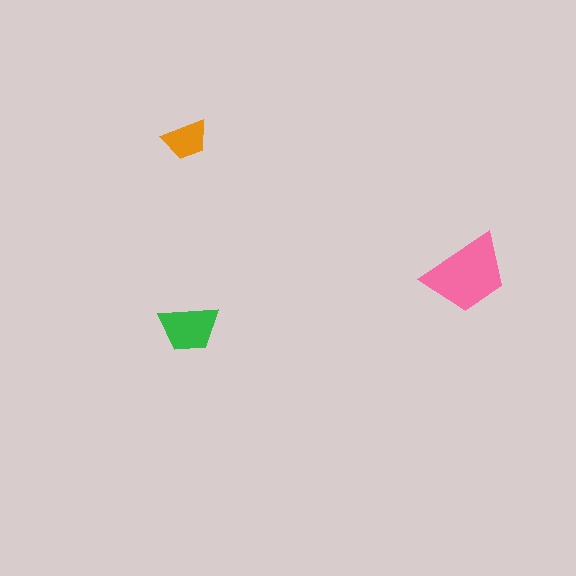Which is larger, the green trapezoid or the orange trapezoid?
The green one.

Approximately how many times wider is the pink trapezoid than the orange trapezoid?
About 2 times wider.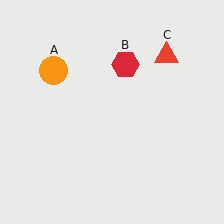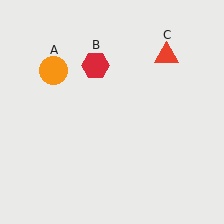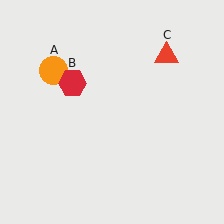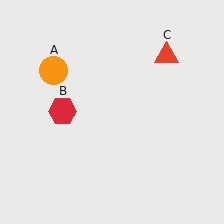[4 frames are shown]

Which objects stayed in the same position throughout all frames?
Orange circle (object A) and red triangle (object C) remained stationary.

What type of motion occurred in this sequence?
The red hexagon (object B) rotated counterclockwise around the center of the scene.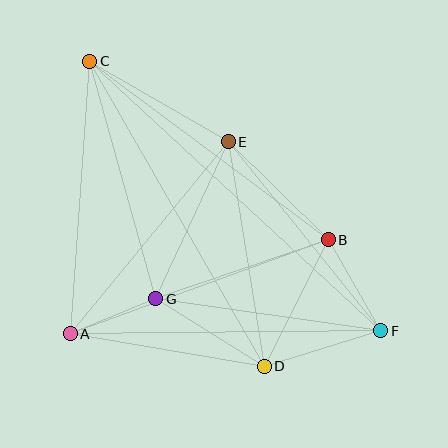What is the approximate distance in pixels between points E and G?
The distance between E and G is approximately 173 pixels.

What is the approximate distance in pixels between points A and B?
The distance between A and B is approximately 274 pixels.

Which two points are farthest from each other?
Points C and F are farthest from each other.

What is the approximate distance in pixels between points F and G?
The distance between F and G is approximately 227 pixels.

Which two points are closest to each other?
Points A and G are closest to each other.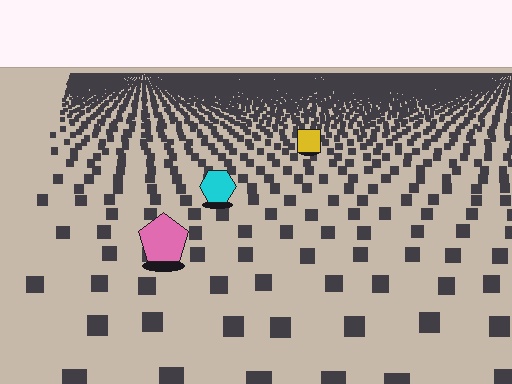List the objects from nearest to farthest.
From nearest to farthest: the pink pentagon, the cyan hexagon, the yellow square.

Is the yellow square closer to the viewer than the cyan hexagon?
No. The cyan hexagon is closer — you can tell from the texture gradient: the ground texture is coarser near it.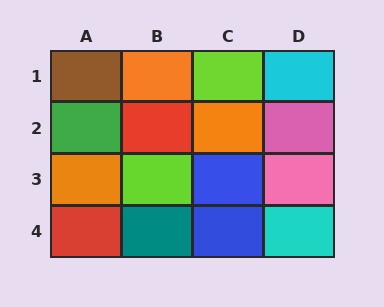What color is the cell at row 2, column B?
Red.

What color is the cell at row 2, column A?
Green.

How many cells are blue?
2 cells are blue.